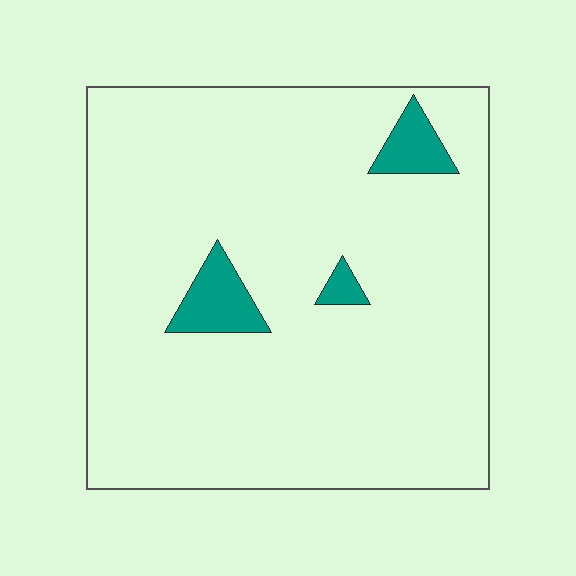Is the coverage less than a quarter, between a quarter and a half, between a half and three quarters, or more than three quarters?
Less than a quarter.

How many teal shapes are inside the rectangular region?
3.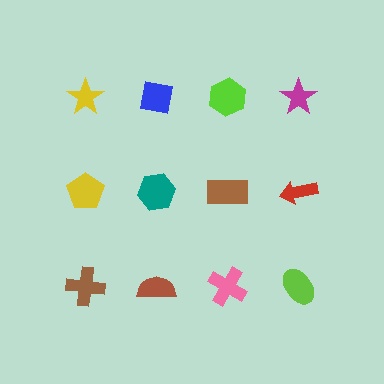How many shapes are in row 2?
4 shapes.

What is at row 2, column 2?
A teal hexagon.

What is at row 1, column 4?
A magenta star.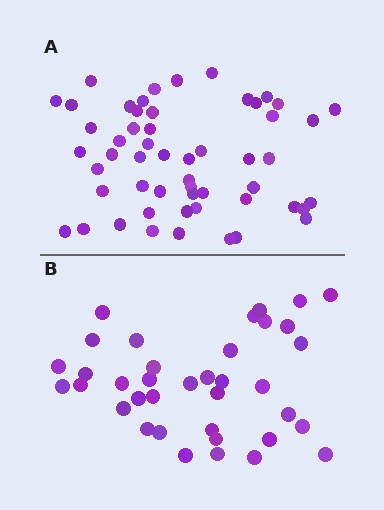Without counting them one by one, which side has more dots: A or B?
Region A (the top region) has more dots.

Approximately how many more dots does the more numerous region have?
Region A has approximately 15 more dots than region B.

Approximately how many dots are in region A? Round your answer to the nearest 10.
About 50 dots. (The exact count is 54, which rounds to 50.)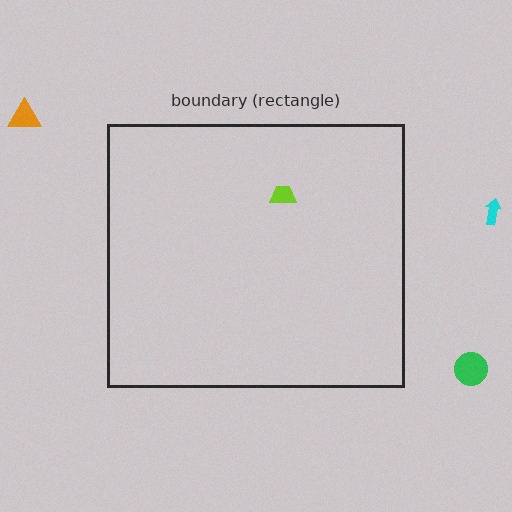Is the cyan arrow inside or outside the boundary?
Outside.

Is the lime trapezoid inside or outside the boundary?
Inside.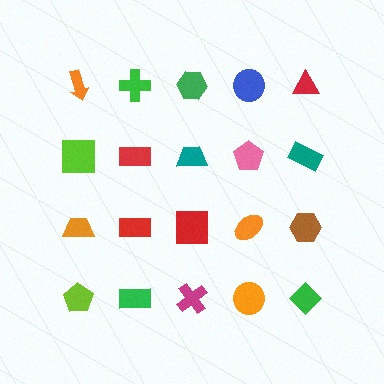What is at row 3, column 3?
A red square.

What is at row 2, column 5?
A teal rectangle.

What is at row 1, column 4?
A blue circle.